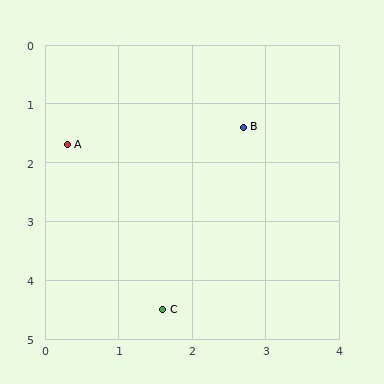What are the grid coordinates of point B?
Point B is at approximately (2.7, 1.4).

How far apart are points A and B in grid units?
Points A and B are about 2.4 grid units apart.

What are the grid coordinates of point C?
Point C is at approximately (1.6, 4.5).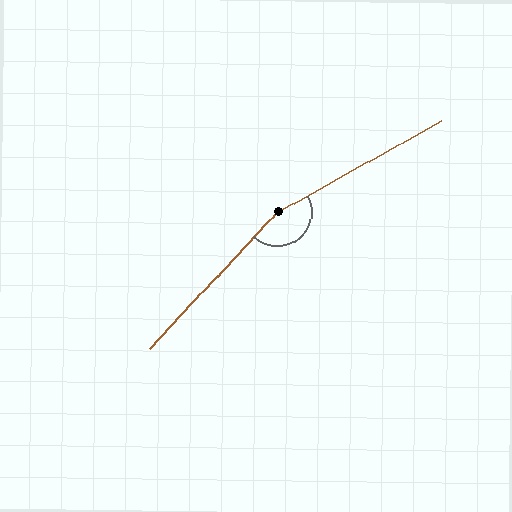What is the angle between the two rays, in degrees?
Approximately 162 degrees.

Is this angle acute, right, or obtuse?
It is obtuse.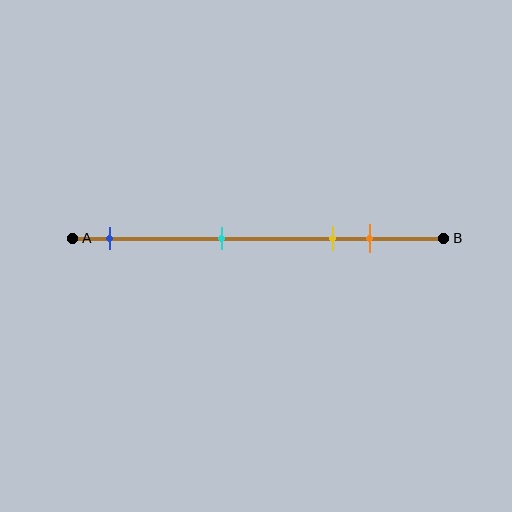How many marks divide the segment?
There are 4 marks dividing the segment.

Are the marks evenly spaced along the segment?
No, the marks are not evenly spaced.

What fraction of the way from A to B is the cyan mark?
The cyan mark is approximately 40% (0.4) of the way from A to B.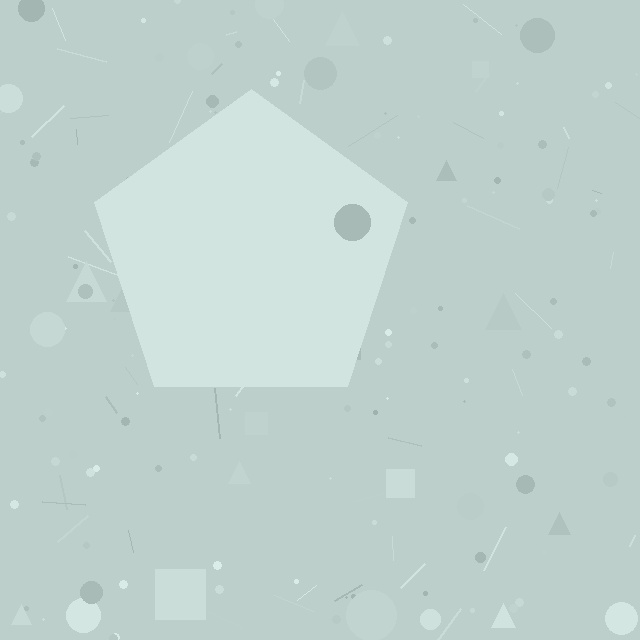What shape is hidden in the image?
A pentagon is hidden in the image.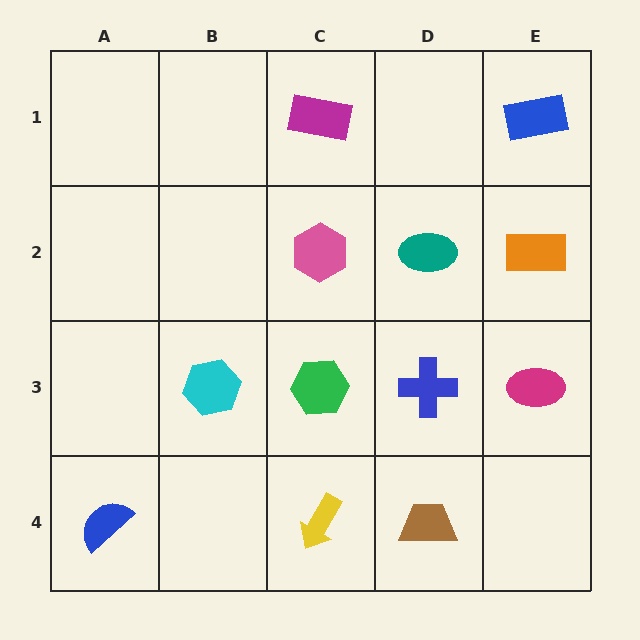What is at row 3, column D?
A blue cross.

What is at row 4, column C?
A yellow arrow.